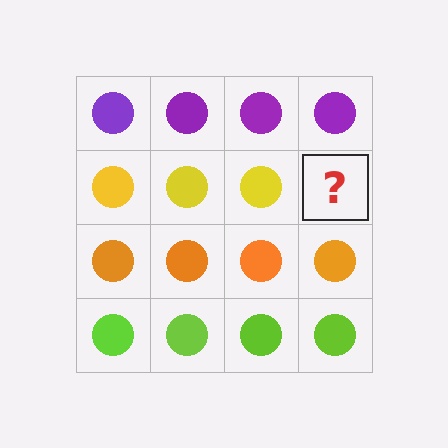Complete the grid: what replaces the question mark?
The question mark should be replaced with a yellow circle.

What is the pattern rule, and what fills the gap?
The rule is that each row has a consistent color. The gap should be filled with a yellow circle.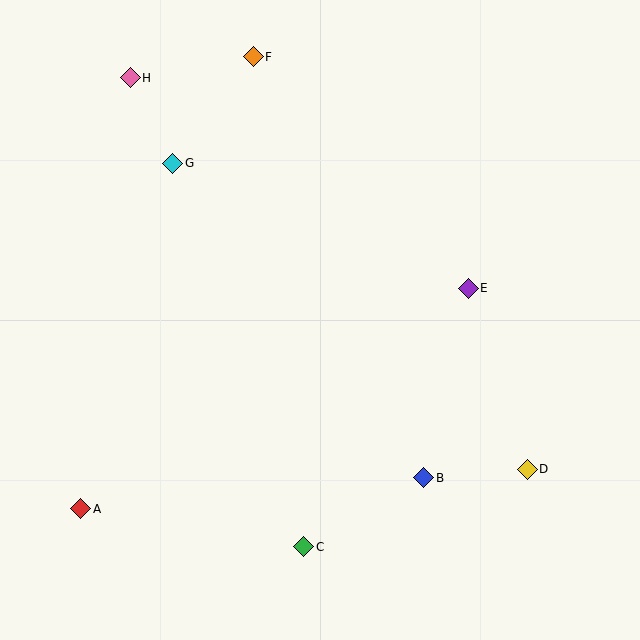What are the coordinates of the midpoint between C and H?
The midpoint between C and H is at (217, 312).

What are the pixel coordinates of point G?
Point G is at (173, 163).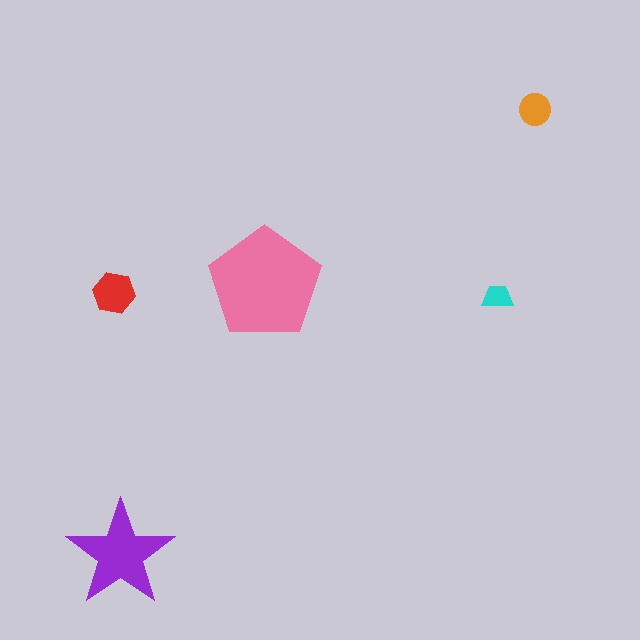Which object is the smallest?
The cyan trapezoid.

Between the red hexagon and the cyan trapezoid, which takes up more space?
The red hexagon.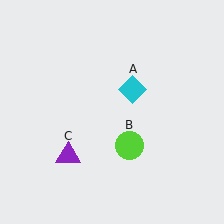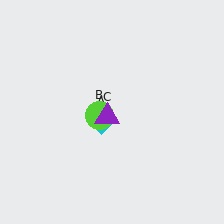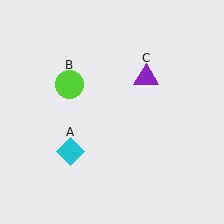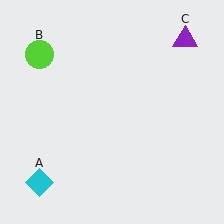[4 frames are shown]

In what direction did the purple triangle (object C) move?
The purple triangle (object C) moved up and to the right.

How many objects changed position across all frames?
3 objects changed position: cyan diamond (object A), lime circle (object B), purple triangle (object C).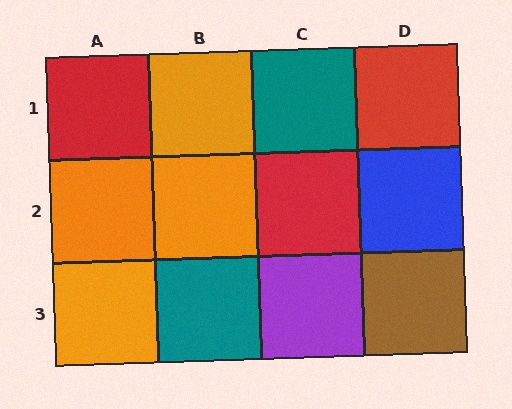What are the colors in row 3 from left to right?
Orange, teal, purple, brown.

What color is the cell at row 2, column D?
Blue.